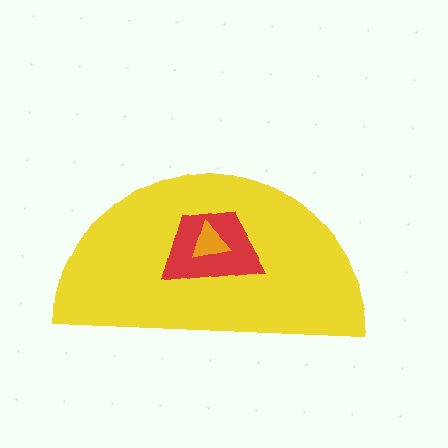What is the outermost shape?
The yellow semicircle.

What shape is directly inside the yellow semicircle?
The red trapezoid.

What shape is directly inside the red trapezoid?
The orange triangle.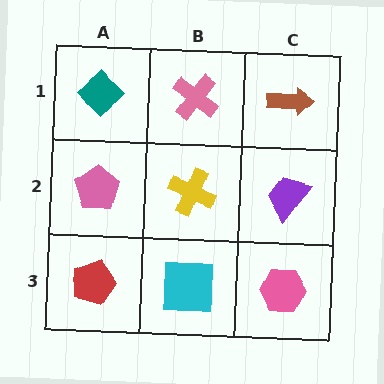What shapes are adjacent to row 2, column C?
A brown arrow (row 1, column C), a pink hexagon (row 3, column C), a yellow cross (row 2, column B).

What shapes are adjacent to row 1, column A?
A pink pentagon (row 2, column A), a pink cross (row 1, column B).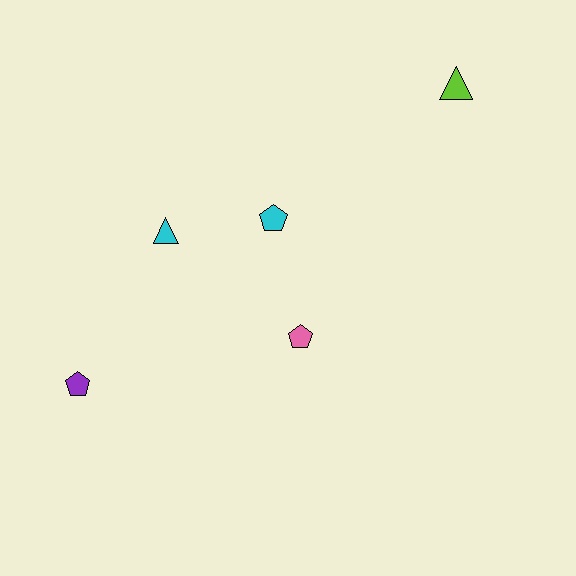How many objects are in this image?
There are 5 objects.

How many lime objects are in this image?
There is 1 lime object.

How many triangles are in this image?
There are 2 triangles.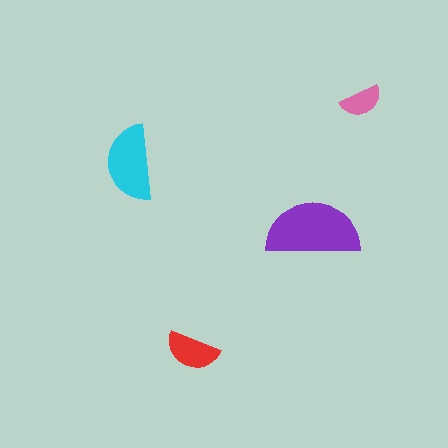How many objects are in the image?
There are 4 objects in the image.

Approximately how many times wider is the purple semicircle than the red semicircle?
About 2 times wider.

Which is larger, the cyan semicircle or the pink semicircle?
The cyan one.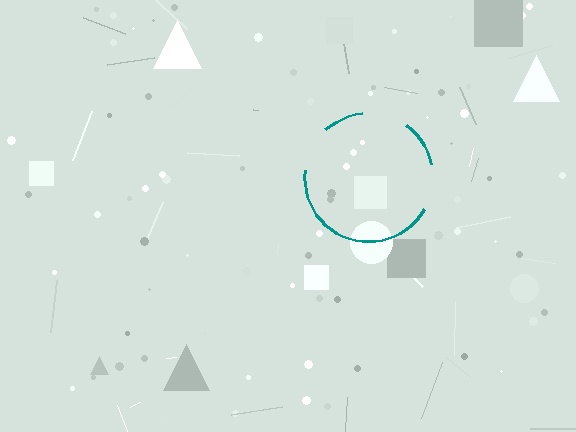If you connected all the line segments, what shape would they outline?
They would outline a circle.